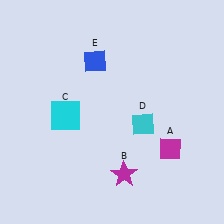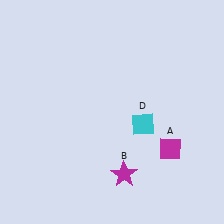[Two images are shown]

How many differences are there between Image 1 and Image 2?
There are 2 differences between the two images.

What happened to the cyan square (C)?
The cyan square (C) was removed in Image 2. It was in the bottom-left area of Image 1.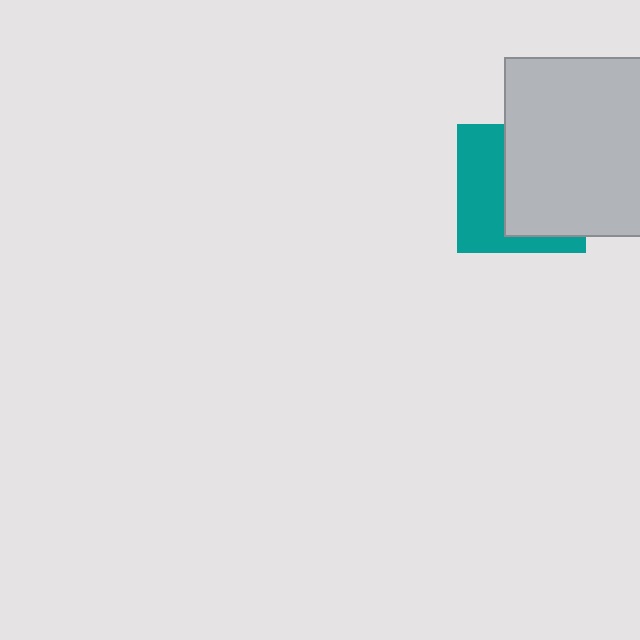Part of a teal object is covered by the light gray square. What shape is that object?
It is a square.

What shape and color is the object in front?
The object in front is a light gray square.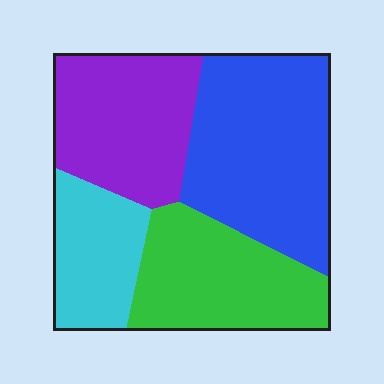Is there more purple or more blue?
Blue.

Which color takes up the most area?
Blue, at roughly 35%.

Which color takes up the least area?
Cyan, at roughly 15%.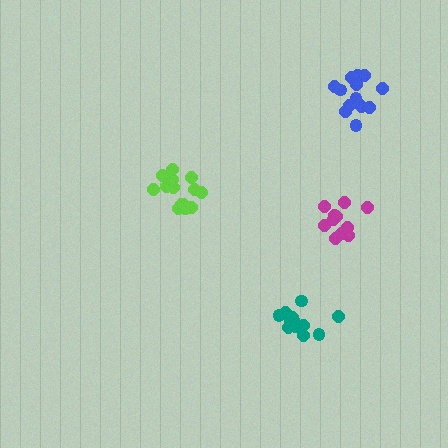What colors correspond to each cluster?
The clusters are colored: magenta, lime, teal, blue.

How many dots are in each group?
Group 1: 11 dots, Group 2: 16 dots, Group 3: 12 dots, Group 4: 15 dots (54 total).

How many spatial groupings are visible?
There are 4 spatial groupings.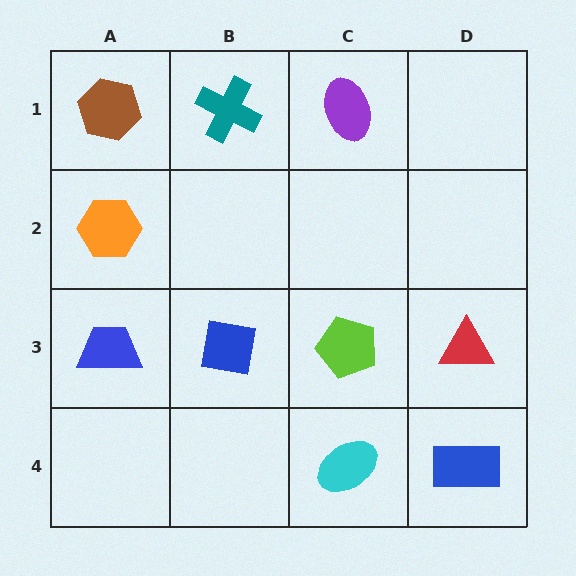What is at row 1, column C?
A purple ellipse.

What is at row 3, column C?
A lime pentagon.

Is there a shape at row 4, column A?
No, that cell is empty.